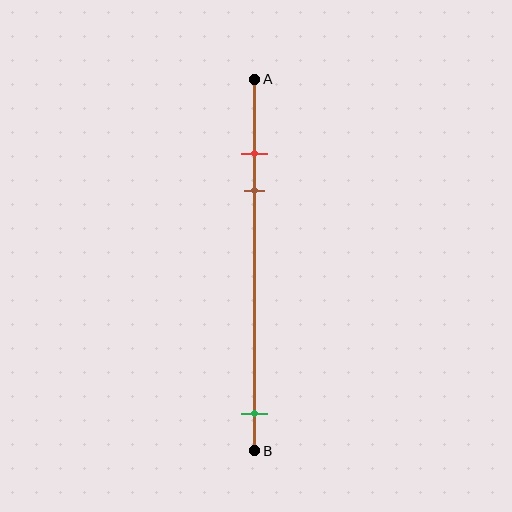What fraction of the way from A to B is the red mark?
The red mark is approximately 20% (0.2) of the way from A to B.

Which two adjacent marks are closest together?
The red and brown marks are the closest adjacent pair.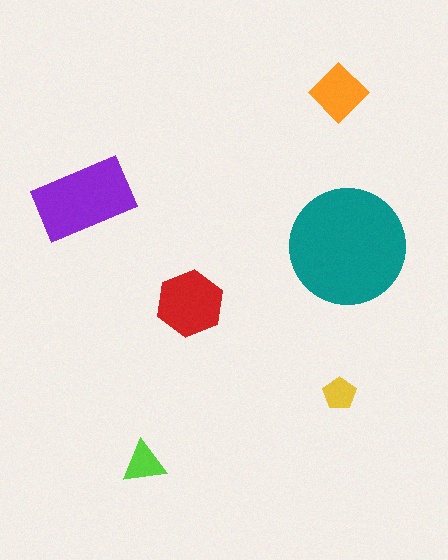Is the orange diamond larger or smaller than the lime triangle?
Larger.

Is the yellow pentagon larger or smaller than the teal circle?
Smaller.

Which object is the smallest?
The yellow pentagon.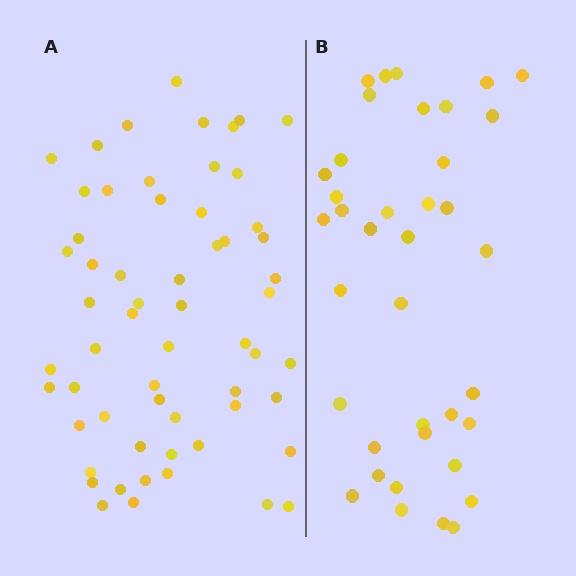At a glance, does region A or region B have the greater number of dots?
Region A (the left region) has more dots.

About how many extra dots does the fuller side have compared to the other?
Region A has approximately 20 more dots than region B.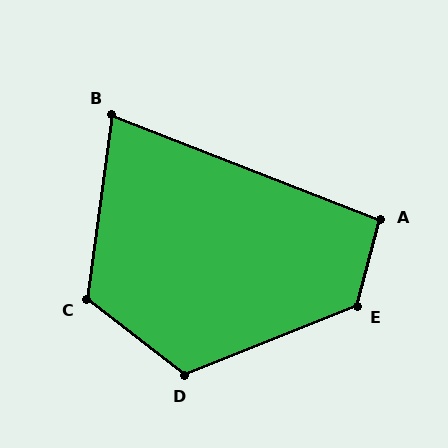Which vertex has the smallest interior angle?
B, at approximately 76 degrees.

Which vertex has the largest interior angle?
E, at approximately 127 degrees.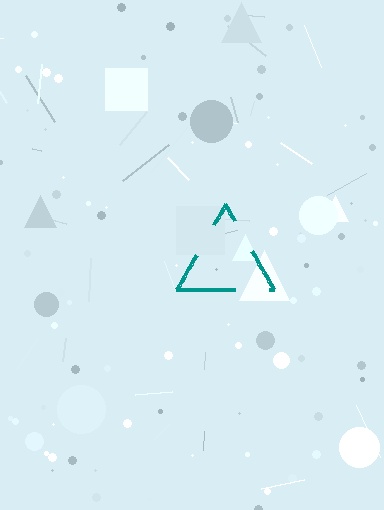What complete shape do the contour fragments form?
The contour fragments form a triangle.